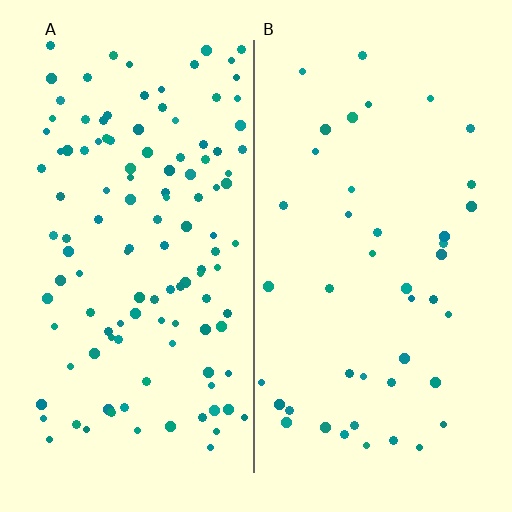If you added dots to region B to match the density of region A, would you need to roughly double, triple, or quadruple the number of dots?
Approximately triple.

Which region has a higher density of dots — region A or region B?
A (the left).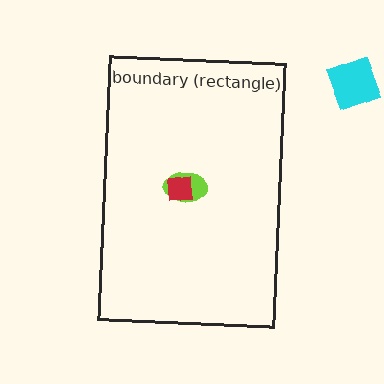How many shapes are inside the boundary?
2 inside, 1 outside.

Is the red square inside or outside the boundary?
Inside.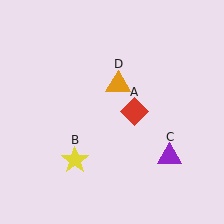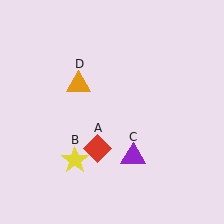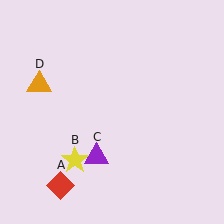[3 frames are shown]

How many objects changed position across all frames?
3 objects changed position: red diamond (object A), purple triangle (object C), orange triangle (object D).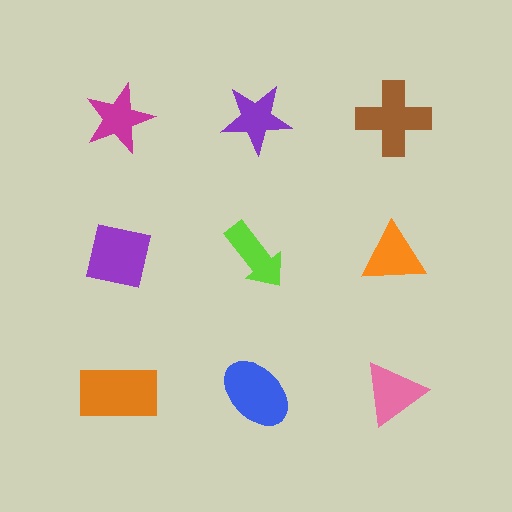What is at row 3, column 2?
A blue ellipse.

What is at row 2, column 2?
A lime arrow.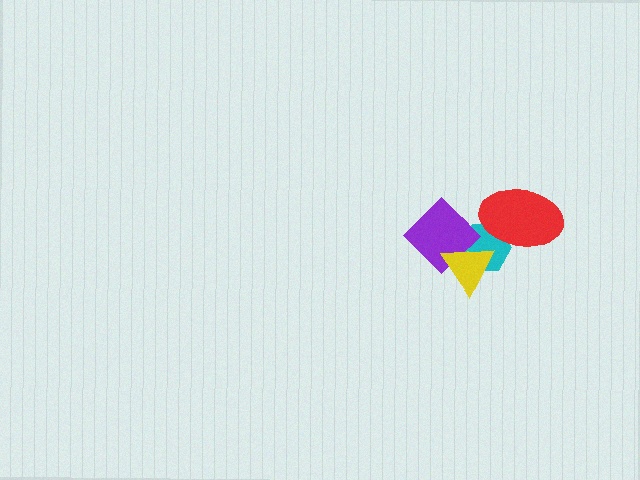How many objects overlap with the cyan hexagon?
3 objects overlap with the cyan hexagon.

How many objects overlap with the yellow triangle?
2 objects overlap with the yellow triangle.